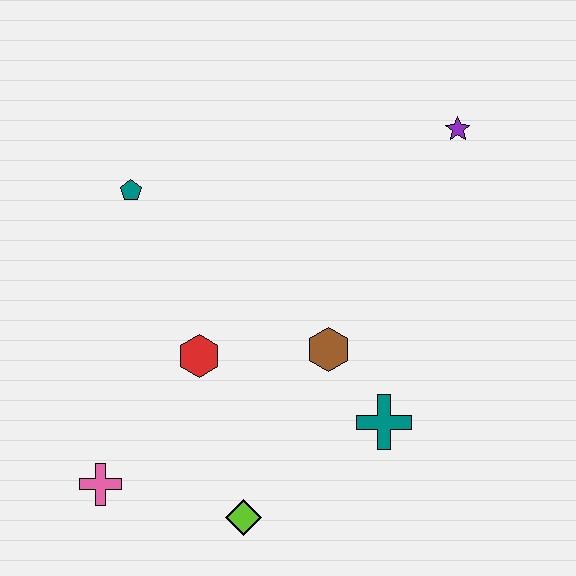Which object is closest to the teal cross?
The brown hexagon is closest to the teal cross.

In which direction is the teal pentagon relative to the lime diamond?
The teal pentagon is above the lime diamond.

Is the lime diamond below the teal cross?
Yes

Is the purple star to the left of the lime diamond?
No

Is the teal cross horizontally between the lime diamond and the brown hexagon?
No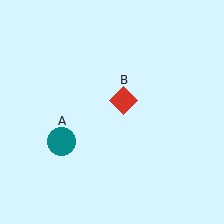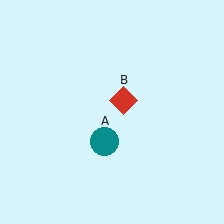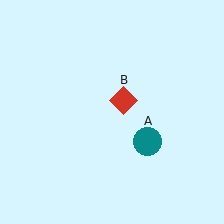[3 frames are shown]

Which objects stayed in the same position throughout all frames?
Red diamond (object B) remained stationary.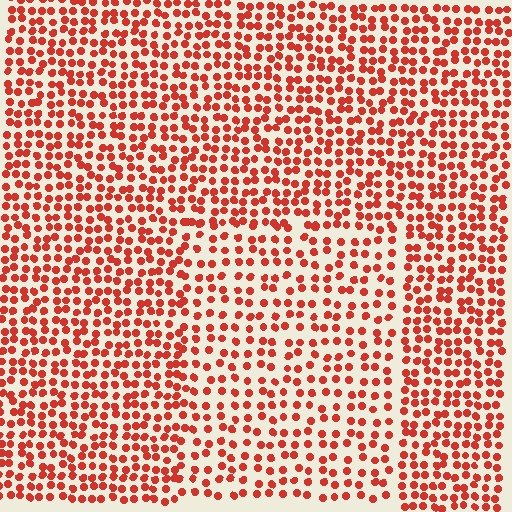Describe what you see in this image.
The image contains small red elements arranged at two different densities. A rectangle-shaped region is visible where the elements are less densely packed than the surrounding area.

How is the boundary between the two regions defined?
The boundary is defined by a change in element density (approximately 1.5x ratio). All elements are the same color, size, and shape.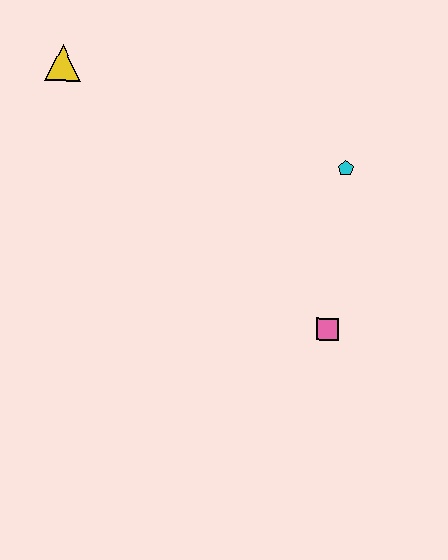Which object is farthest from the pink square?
The yellow triangle is farthest from the pink square.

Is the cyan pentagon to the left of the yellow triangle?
No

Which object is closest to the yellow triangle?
The cyan pentagon is closest to the yellow triangle.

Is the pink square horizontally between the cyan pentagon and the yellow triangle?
Yes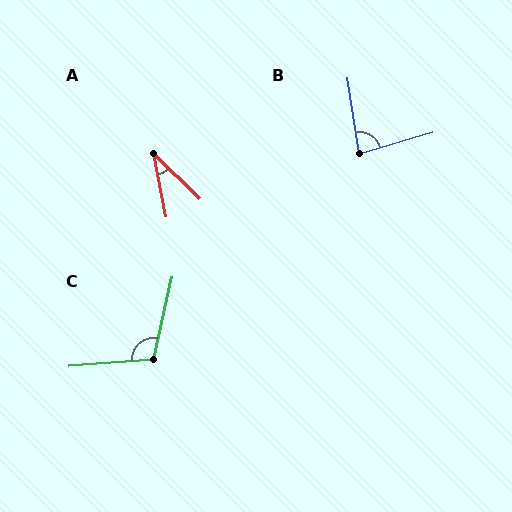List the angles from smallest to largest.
A (35°), B (82°), C (107°).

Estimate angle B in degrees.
Approximately 82 degrees.